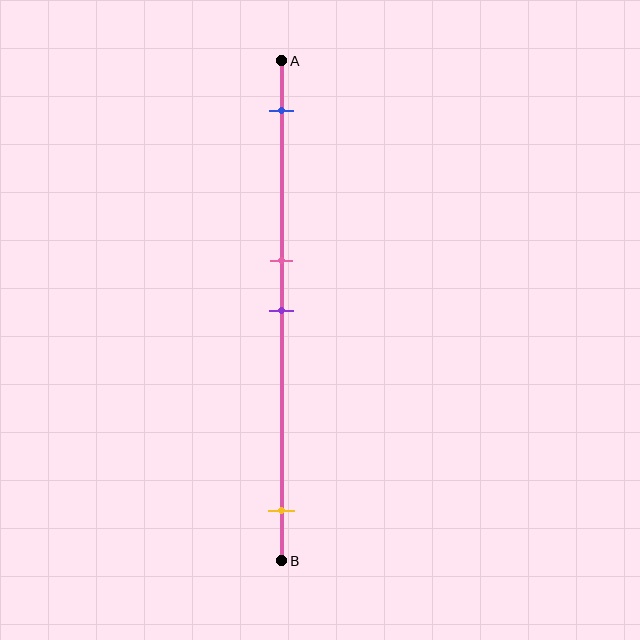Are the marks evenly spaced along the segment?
No, the marks are not evenly spaced.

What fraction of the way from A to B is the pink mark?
The pink mark is approximately 40% (0.4) of the way from A to B.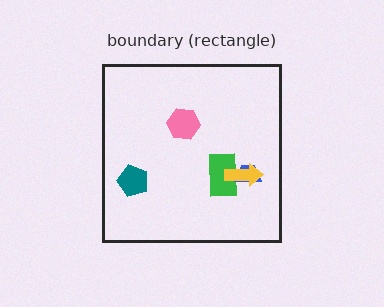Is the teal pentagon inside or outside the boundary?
Inside.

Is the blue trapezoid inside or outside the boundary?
Inside.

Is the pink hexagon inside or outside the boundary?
Inside.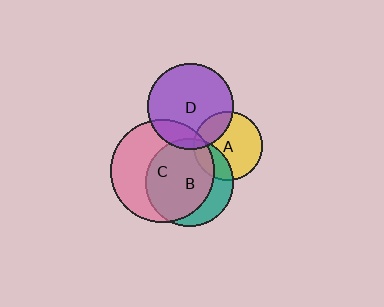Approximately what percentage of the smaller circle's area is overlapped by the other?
Approximately 70%.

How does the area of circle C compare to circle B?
Approximately 1.4 times.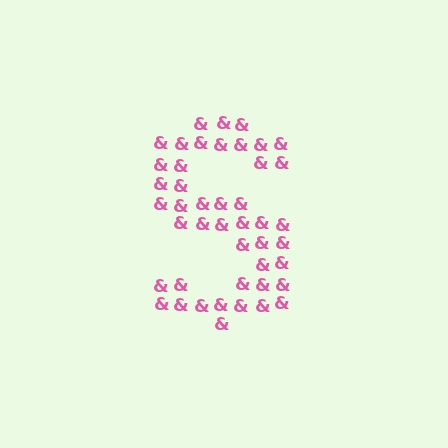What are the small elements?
The small elements are ampersands.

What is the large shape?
The large shape is the letter S.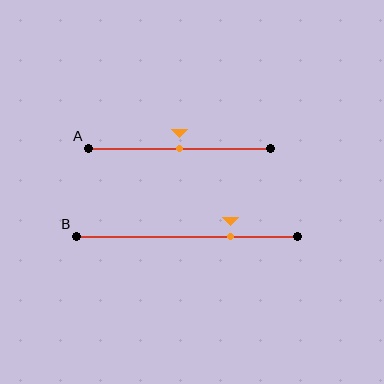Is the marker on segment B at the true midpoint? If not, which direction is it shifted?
No, the marker on segment B is shifted to the right by about 20% of the segment length.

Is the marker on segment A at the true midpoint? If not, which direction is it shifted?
Yes, the marker on segment A is at the true midpoint.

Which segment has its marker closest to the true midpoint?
Segment A has its marker closest to the true midpoint.